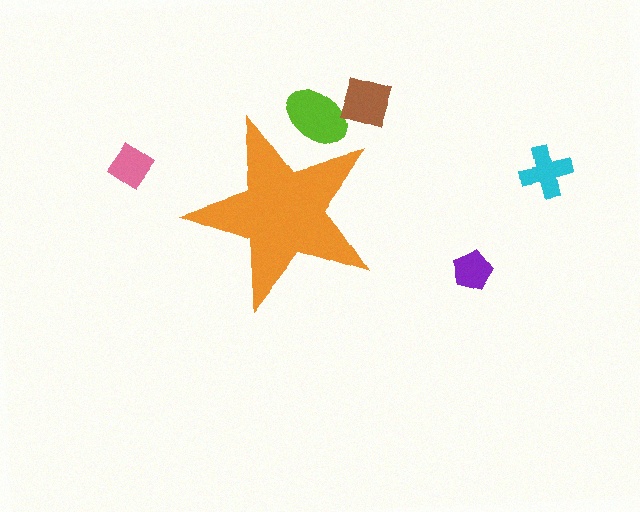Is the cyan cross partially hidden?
No, the cyan cross is fully visible.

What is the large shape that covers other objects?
An orange star.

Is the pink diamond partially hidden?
No, the pink diamond is fully visible.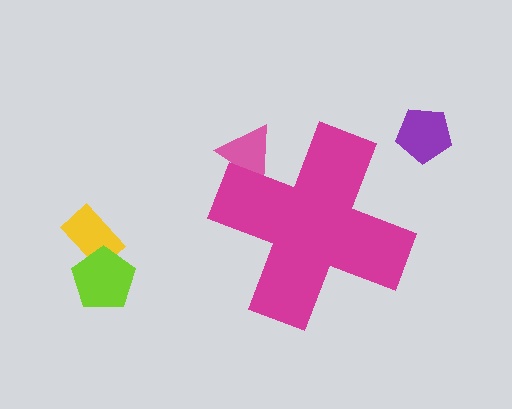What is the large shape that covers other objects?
A magenta cross.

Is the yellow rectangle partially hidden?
No, the yellow rectangle is fully visible.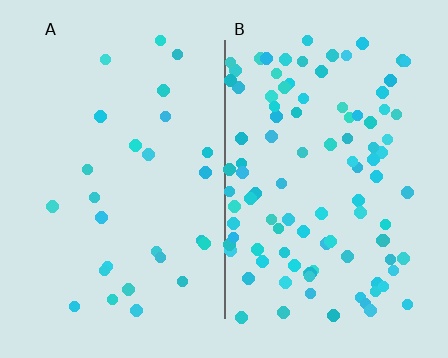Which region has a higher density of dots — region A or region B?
B (the right).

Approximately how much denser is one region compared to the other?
Approximately 3.7× — region B over region A.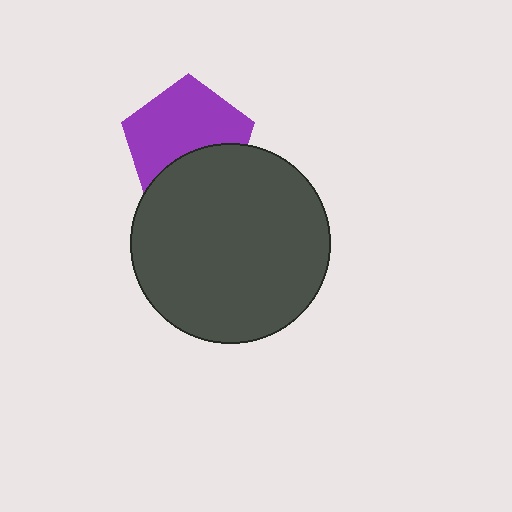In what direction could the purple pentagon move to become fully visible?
The purple pentagon could move up. That would shift it out from behind the dark gray circle entirely.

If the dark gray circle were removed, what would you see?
You would see the complete purple pentagon.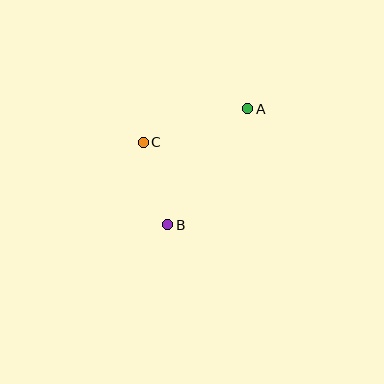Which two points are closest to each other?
Points B and C are closest to each other.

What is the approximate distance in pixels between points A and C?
The distance between A and C is approximately 110 pixels.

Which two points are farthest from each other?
Points A and B are farthest from each other.